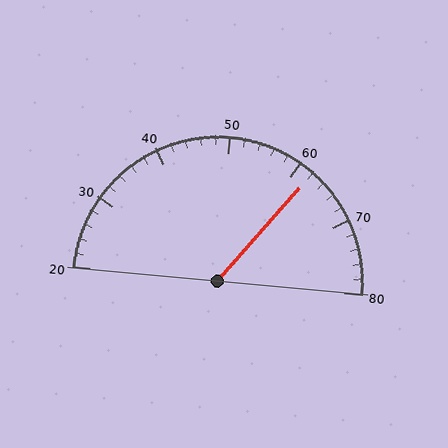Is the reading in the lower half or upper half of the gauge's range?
The reading is in the upper half of the range (20 to 80).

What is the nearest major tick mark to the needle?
The nearest major tick mark is 60.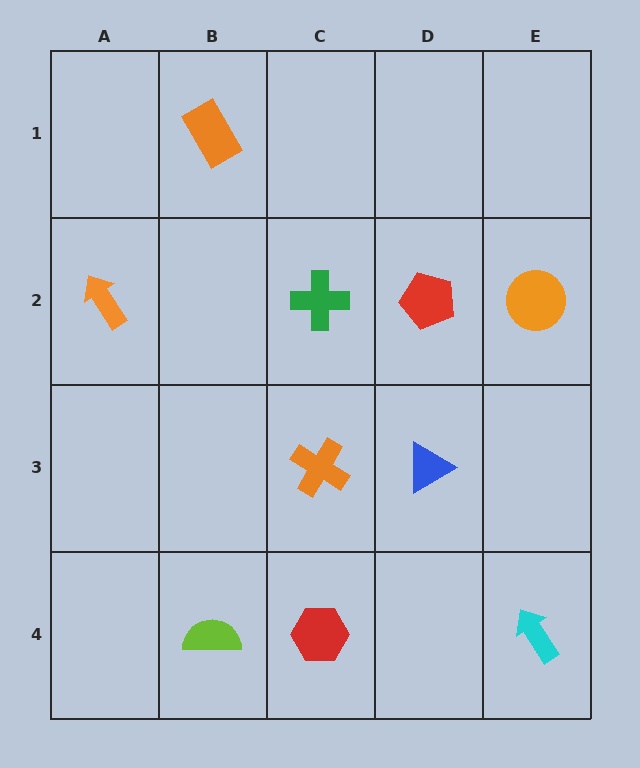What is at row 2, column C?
A green cross.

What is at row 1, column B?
An orange rectangle.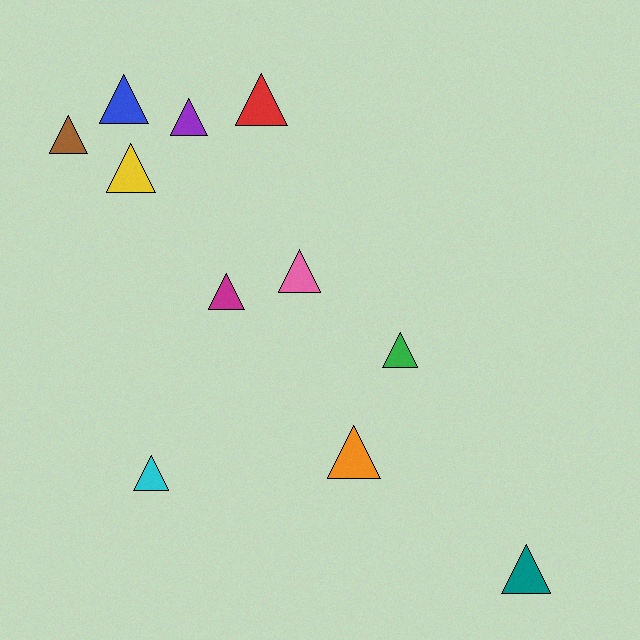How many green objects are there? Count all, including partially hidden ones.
There is 1 green object.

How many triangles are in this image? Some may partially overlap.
There are 11 triangles.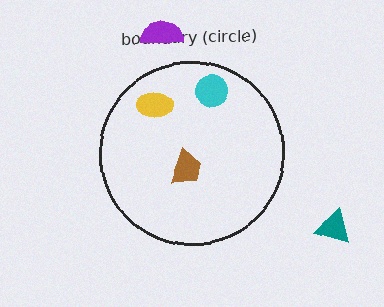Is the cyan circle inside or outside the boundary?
Inside.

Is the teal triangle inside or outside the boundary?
Outside.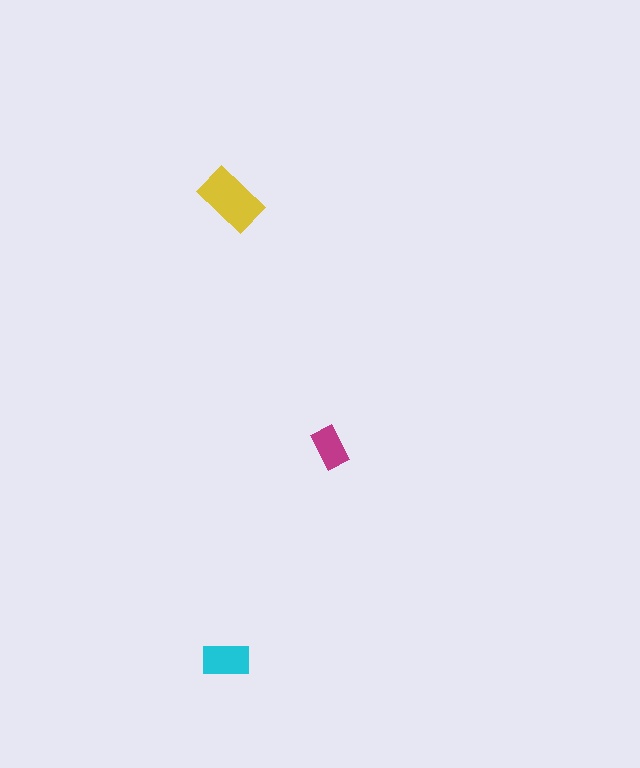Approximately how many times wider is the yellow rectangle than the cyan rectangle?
About 1.5 times wider.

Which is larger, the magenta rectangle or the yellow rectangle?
The yellow one.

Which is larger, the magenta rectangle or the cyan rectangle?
The cyan one.